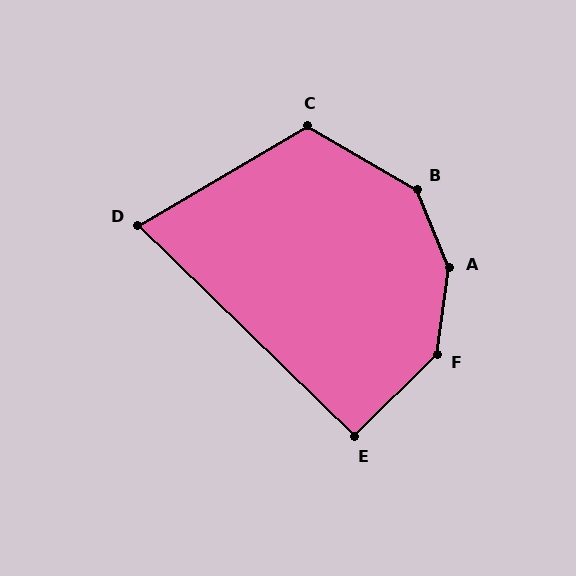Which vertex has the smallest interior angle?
D, at approximately 74 degrees.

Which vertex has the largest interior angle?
A, at approximately 149 degrees.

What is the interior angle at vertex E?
Approximately 91 degrees (approximately right).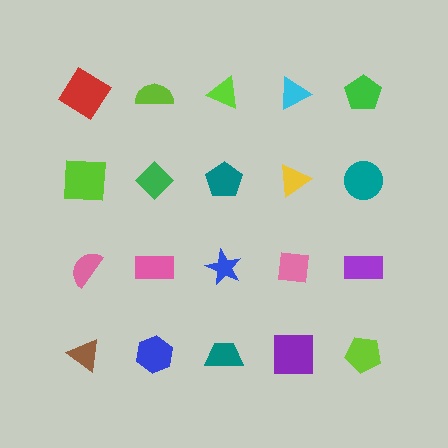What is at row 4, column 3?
A teal trapezoid.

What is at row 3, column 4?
A pink square.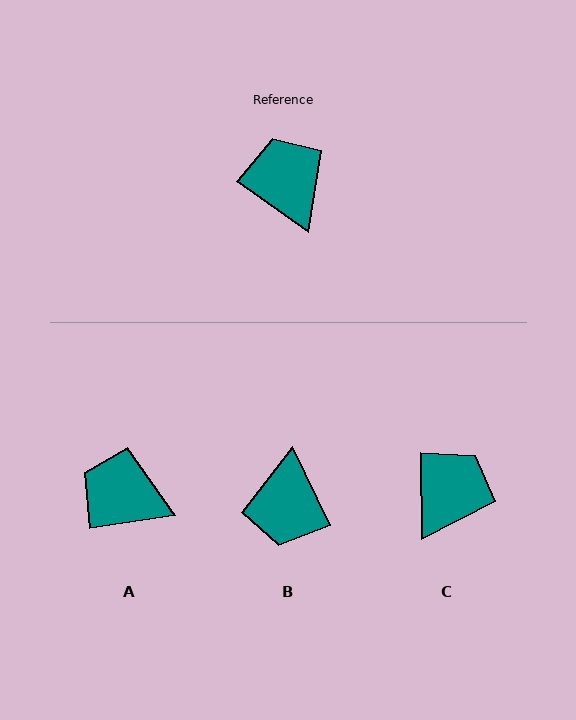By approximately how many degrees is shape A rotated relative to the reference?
Approximately 44 degrees counter-clockwise.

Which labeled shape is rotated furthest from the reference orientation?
B, about 151 degrees away.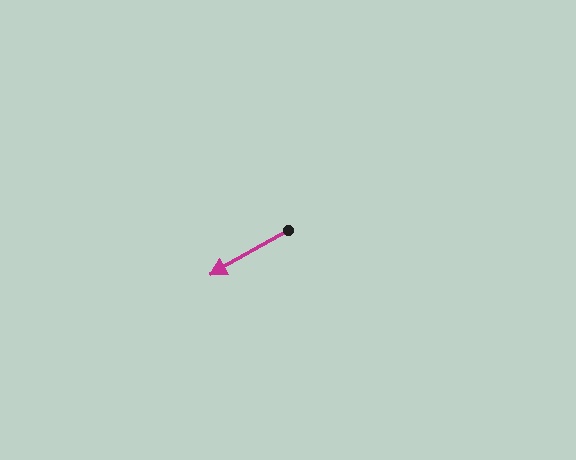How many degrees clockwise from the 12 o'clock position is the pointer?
Approximately 240 degrees.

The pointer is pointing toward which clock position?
Roughly 8 o'clock.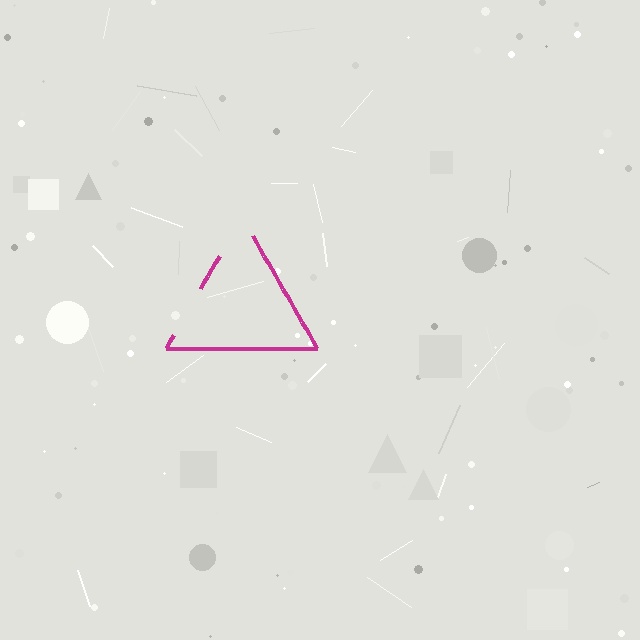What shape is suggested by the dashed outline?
The dashed outline suggests a triangle.